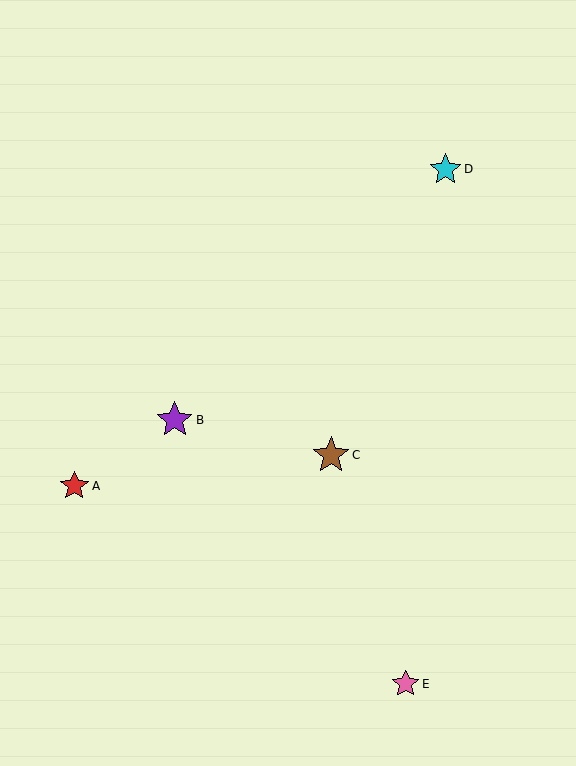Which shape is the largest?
The brown star (labeled C) is the largest.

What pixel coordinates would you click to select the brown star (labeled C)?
Click at (331, 455) to select the brown star C.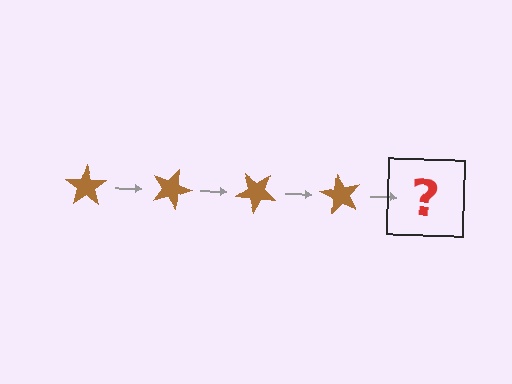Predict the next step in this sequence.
The next step is a brown star rotated 80 degrees.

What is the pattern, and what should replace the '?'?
The pattern is that the star rotates 20 degrees each step. The '?' should be a brown star rotated 80 degrees.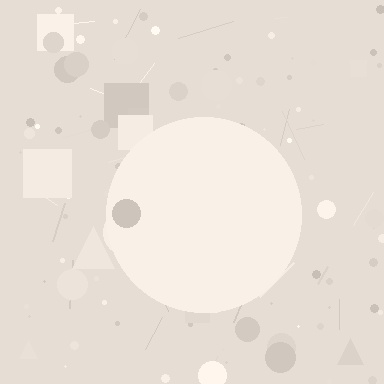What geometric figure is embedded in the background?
A circle is embedded in the background.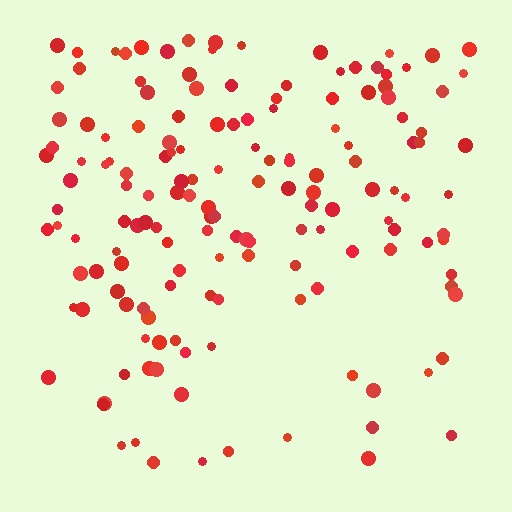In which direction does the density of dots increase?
From bottom to top, with the top side densest.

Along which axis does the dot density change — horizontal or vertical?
Vertical.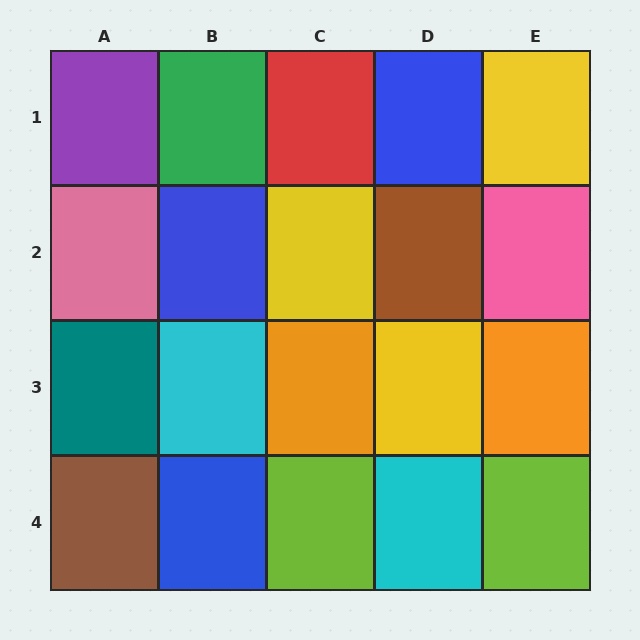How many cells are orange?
2 cells are orange.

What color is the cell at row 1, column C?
Red.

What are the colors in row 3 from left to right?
Teal, cyan, orange, yellow, orange.